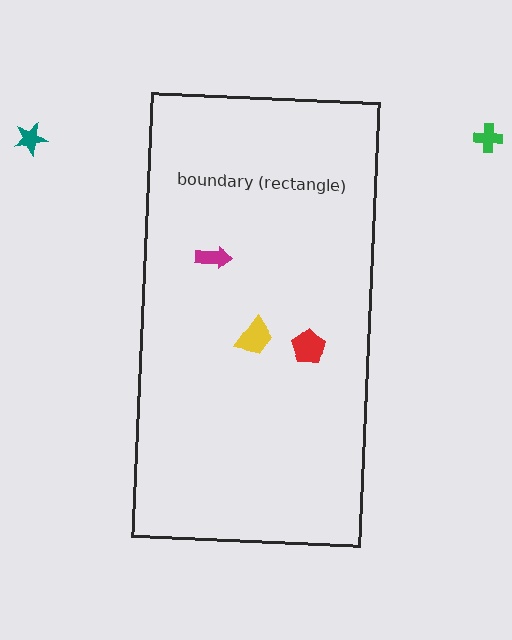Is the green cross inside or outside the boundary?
Outside.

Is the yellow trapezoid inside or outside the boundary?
Inside.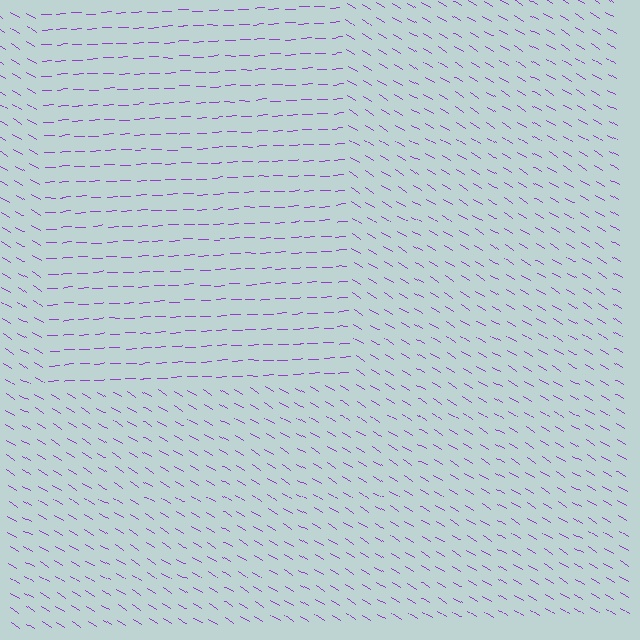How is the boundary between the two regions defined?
The boundary is defined purely by a change in line orientation (approximately 34 degrees difference). All lines are the same color and thickness.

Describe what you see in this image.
The image is filled with small purple line segments. A rectangle region in the image has lines oriented differently from the surrounding lines, creating a visible texture boundary.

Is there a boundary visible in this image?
Yes, there is a texture boundary formed by a change in line orientation.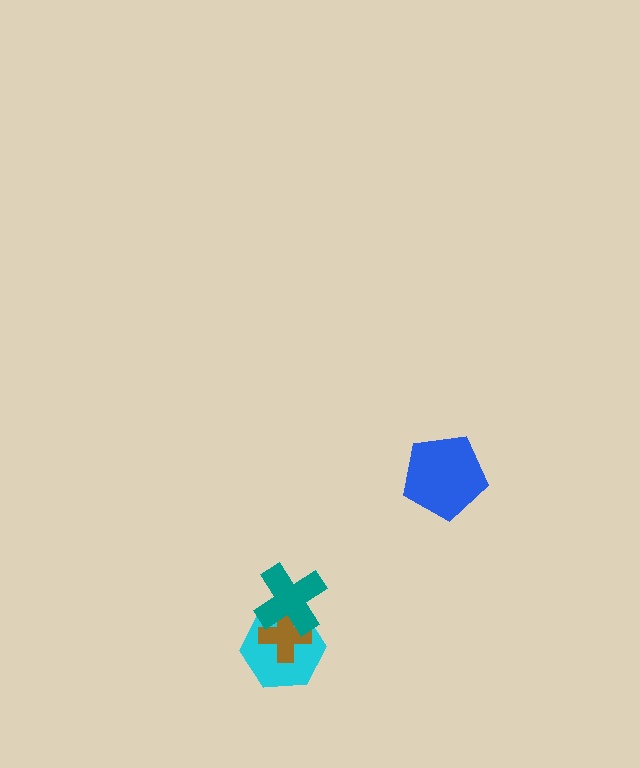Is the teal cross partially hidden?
No, no other shape covers it.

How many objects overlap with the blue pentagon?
0 objects overlap with the blue pentagon.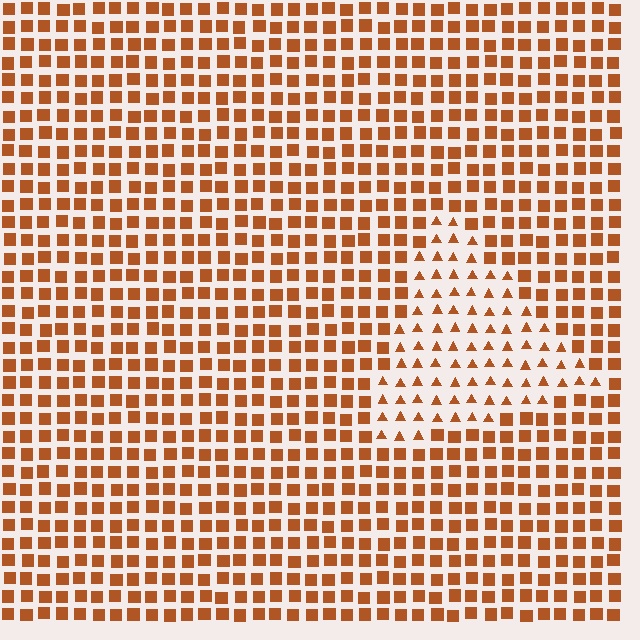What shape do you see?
I see a triangle.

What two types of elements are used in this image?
The image uses triangles inside the triangle region and squares outside it.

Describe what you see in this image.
The image is filled with small brown elements arranged in a uniform grid. A triangle-shaped region contains triangles, while the surrounding area contains squares. The boundary is defined purely by the change in element shape.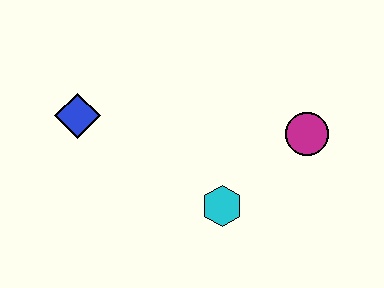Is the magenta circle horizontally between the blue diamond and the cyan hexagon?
No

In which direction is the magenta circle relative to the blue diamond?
The magenta circle is to the right of the blue diamond.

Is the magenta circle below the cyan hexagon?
No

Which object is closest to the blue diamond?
The cyan hexagon is closest to the blue diamond.